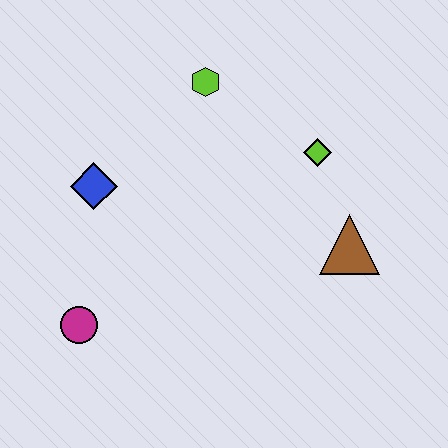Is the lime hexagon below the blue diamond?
No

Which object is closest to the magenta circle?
The blue diamond is closest to the magenta circle.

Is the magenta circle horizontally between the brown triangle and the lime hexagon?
No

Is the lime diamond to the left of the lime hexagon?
No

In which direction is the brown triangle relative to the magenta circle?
The brown triangle is to the right of the magenta circle.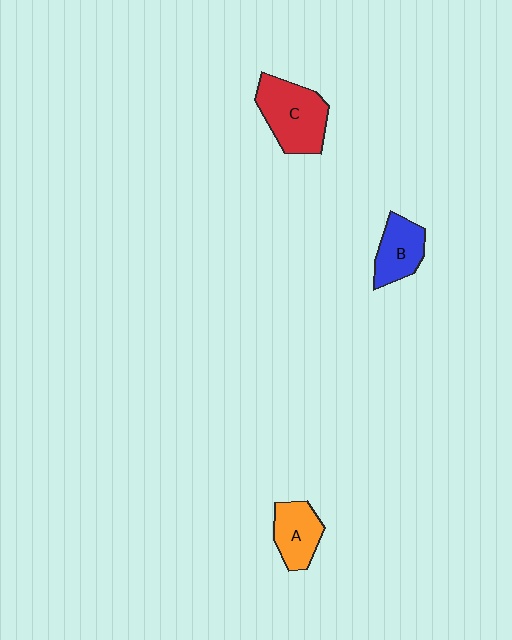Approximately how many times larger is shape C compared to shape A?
Approximately 1.5 times.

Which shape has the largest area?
Shape C (red).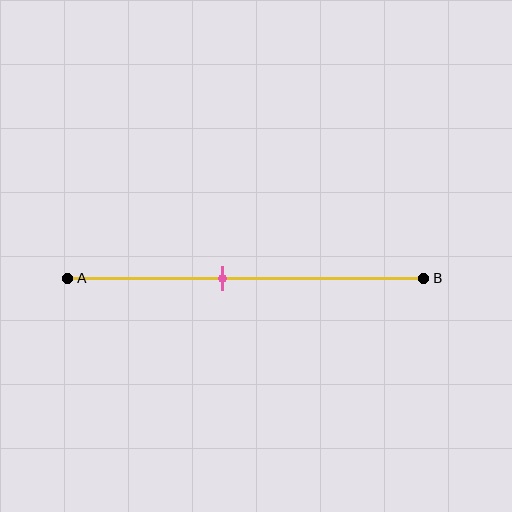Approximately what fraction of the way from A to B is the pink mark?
The pink mark is approximately 45% of the way from A to B.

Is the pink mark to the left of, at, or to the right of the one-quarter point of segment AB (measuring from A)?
The pink mark is to the right of the one-quarter point of segment AB.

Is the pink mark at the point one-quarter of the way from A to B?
No, the mark is at about 45% from A, not at the 25% one-quarter point.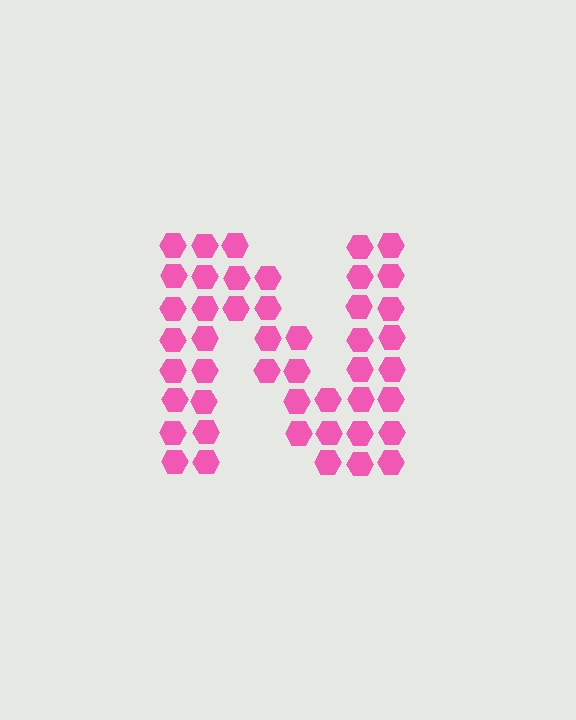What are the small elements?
The small elements are hexagons.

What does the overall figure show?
The overall figure shows the letter N.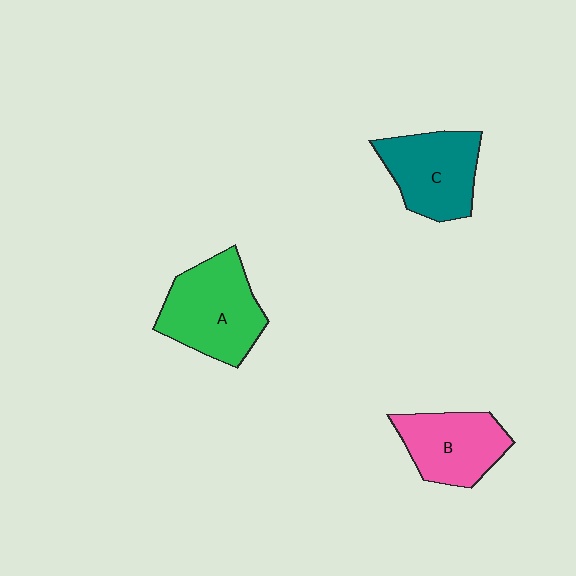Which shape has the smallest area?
Shape B (pink).